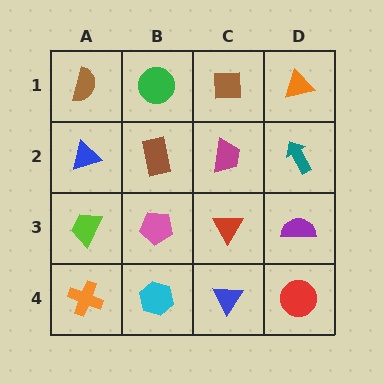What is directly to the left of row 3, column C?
A pink pentagon.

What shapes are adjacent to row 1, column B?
A brown rectangle (row 2, column B), a brown semicircle (row 1, column A), a brown square (row 1, column C).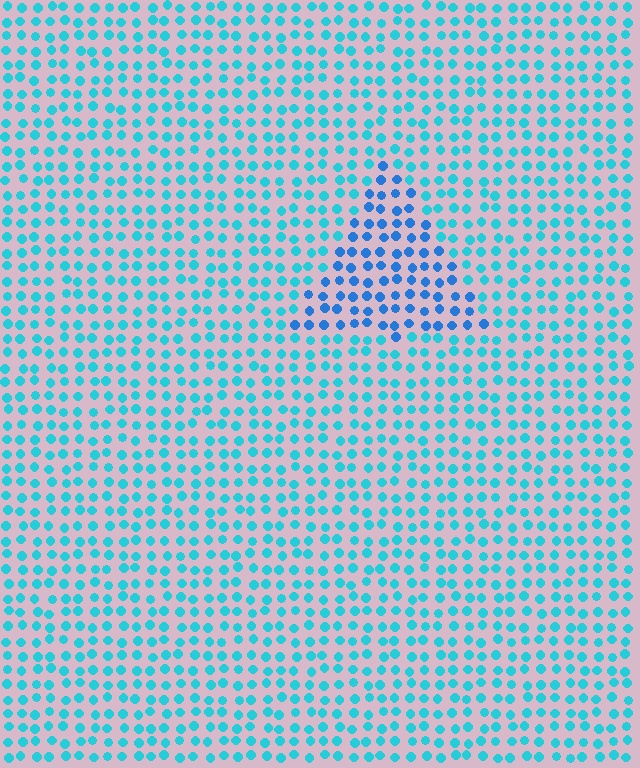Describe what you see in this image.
The image is filled with small cyan elements in a uniform arrangement. A triangle-shaped region is visible where the elements are tinted to a slightly different hue, forming a subtle color boundary.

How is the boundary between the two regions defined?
The boundary is defined purely by a slight shift in hue (about 28 degrees). Spacing, size, and orientation are identical on both sides.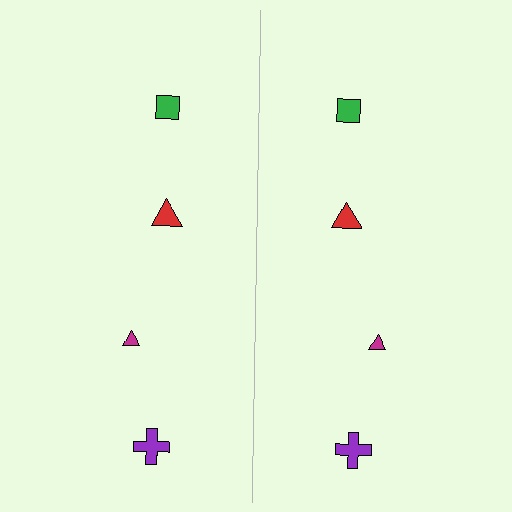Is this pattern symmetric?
Yes, this pattern has bilateral (reflection) symmetry.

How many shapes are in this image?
There are 8 shapes in this image.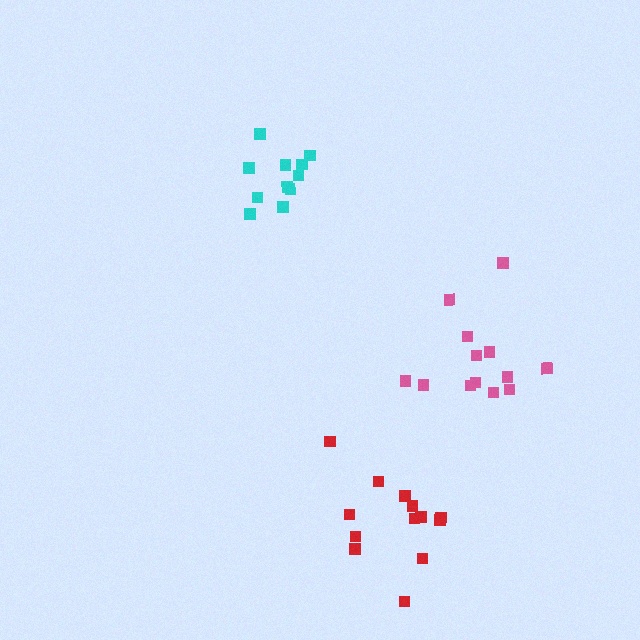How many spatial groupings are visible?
There are 3 spatial groupings.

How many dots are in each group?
Group 1: 11 dots, Group 2: 13 dots, Group 3: 13 dots (37 total).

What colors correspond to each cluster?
The clusters are colored: cyan, red, pink.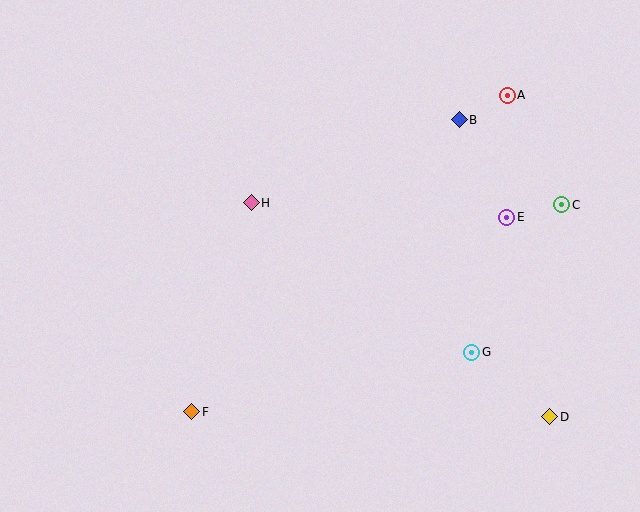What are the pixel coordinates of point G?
Point G is at (472, 352).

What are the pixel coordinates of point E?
Point E is at (507, 217).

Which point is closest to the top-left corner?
Point H is closest to the top-left corner.